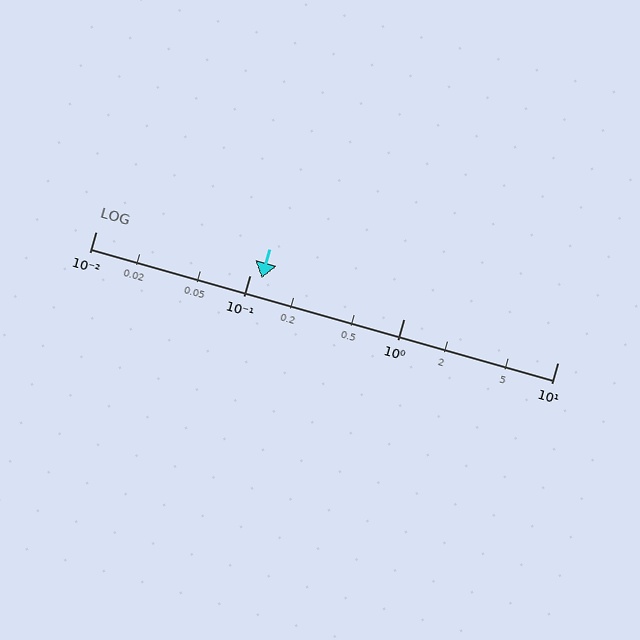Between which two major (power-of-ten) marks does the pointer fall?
The pointer is between 0.1 and 1.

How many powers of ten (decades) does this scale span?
The scale spans 3 decades, from 0.01 to 10.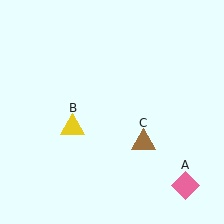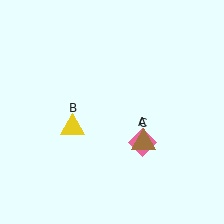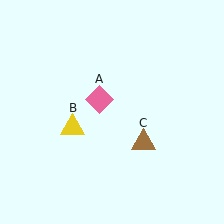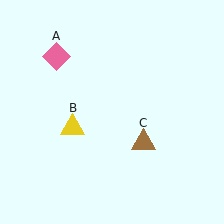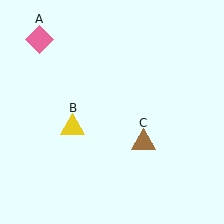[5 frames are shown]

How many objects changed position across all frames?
1 object changed position: pink diamond (object A).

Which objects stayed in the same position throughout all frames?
Yellow triangle (object B) and brown triangle (object C) remained stationary.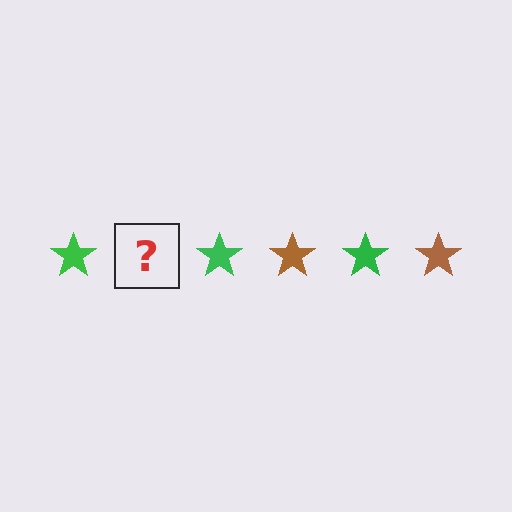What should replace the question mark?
The question mark should be replaced with a brown star.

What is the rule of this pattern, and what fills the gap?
The rule is that the pattern cycles through green, brown stars. The gap should be filled with a brown star.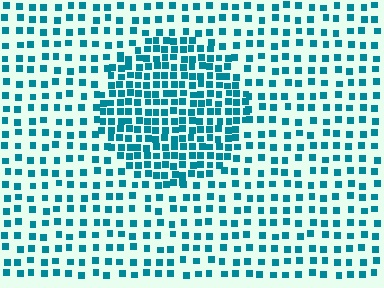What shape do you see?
I see a circle.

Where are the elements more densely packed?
The elements are more densely packed inside the circle boundary.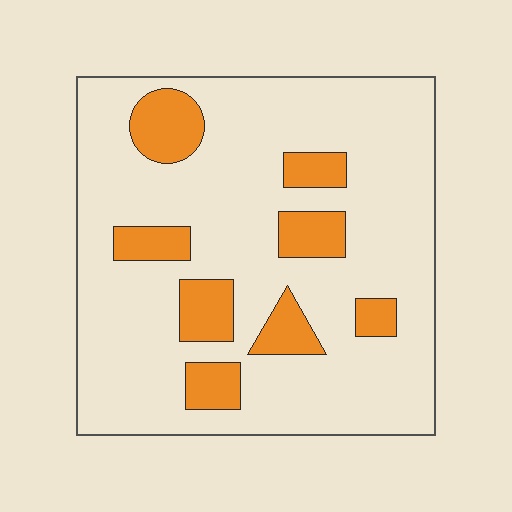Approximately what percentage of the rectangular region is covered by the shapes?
Approximately 20%.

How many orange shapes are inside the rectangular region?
8.